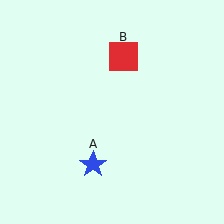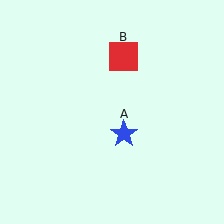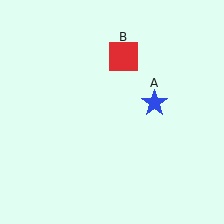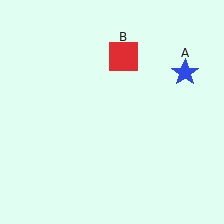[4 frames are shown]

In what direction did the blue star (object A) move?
The blue star (object A) moved up and to the right.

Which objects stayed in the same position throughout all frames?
Red square (object B) remained stationary.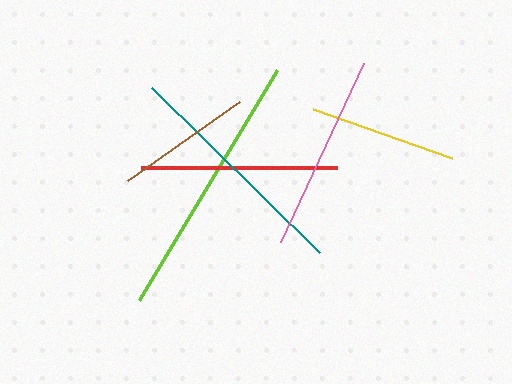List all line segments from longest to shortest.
From longest to shortest: lime, teal, pink, red, yellow, brown.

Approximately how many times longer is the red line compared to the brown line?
The red line is approximately 1.4 times the length of the brown line.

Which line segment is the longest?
The lime line is the longest at approximately 269 pixels.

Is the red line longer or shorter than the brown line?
The red line is longer than the brown line.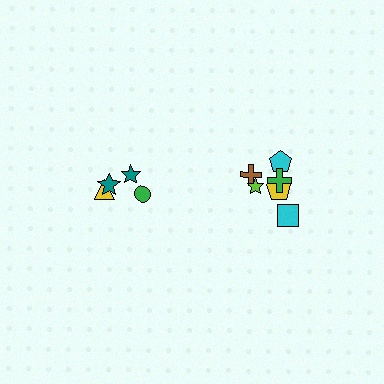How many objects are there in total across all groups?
There are 10 objects.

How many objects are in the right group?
There are 6 objects.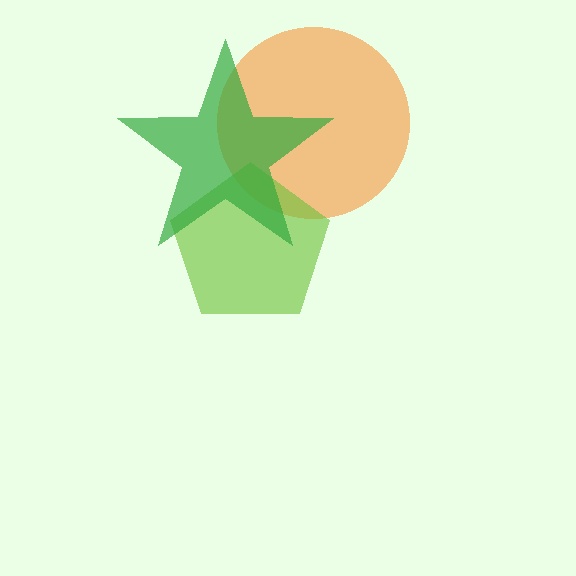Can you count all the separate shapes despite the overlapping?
Yes, there are 3 separate shapes.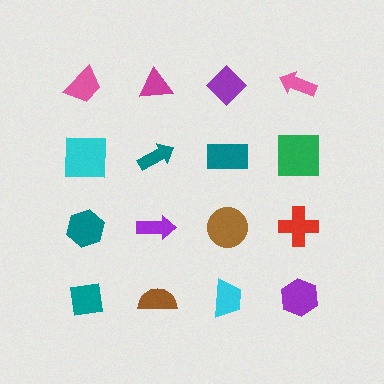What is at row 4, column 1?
A teal square.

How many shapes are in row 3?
4 shapes.